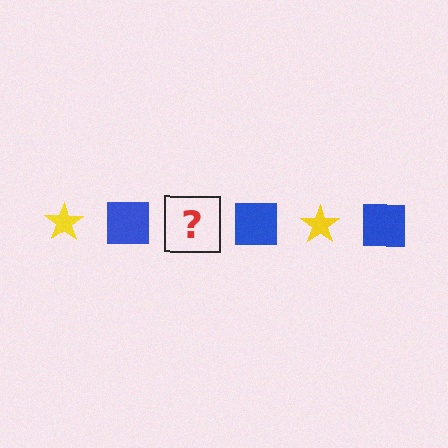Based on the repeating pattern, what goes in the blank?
The blank should be a yellow star.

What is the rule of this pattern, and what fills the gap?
The rule is that the pattern alternates between yellow star and blue square. The gap should be filled with a yellow star.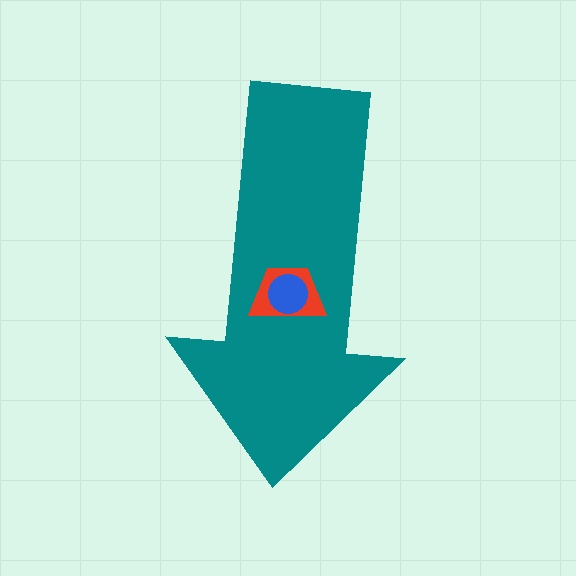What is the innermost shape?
The blue circle.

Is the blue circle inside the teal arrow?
Yes.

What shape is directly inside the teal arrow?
The red trapezoid.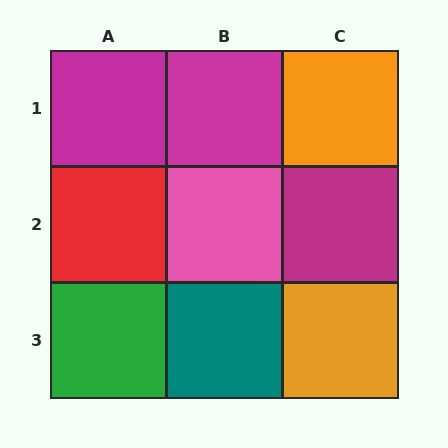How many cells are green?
1 cell is green.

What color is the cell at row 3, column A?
Green.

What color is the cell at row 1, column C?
Orange.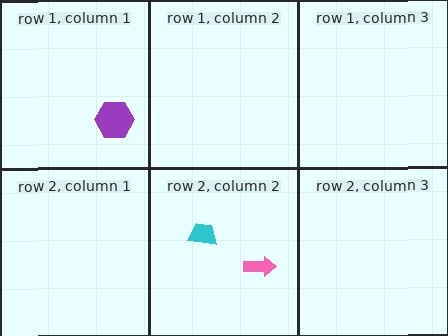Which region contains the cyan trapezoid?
The row 2, column 2 region.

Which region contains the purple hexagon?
The row 1, column 1 region.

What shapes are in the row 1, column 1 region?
The purple hexagon.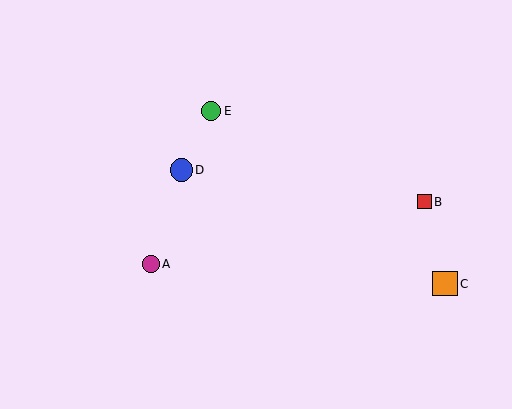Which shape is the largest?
The orange square (labeled C) is the largest.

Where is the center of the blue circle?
The center of the blue circle is at (181, 170).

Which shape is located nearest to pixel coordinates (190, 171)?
The blue circle (labeled D) at (181, 170) is nearest to that location.